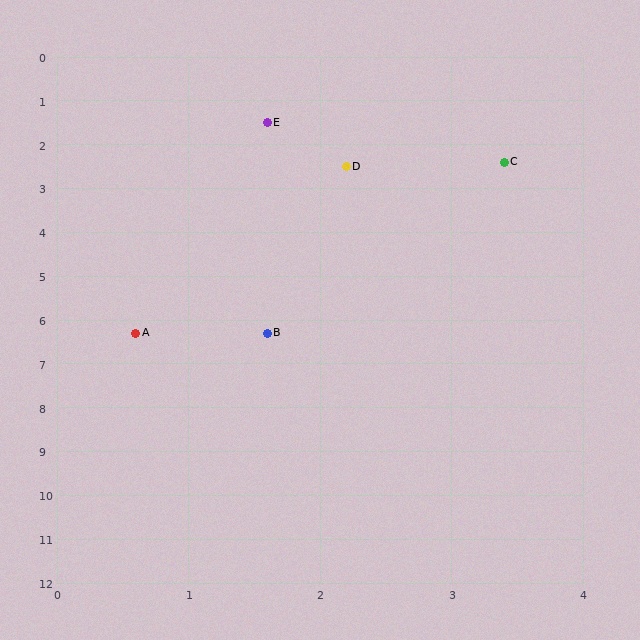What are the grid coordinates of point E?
Point E is at approximately (1.6, 1.5).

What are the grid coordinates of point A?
Point A is at approximately (0.6, 6.3).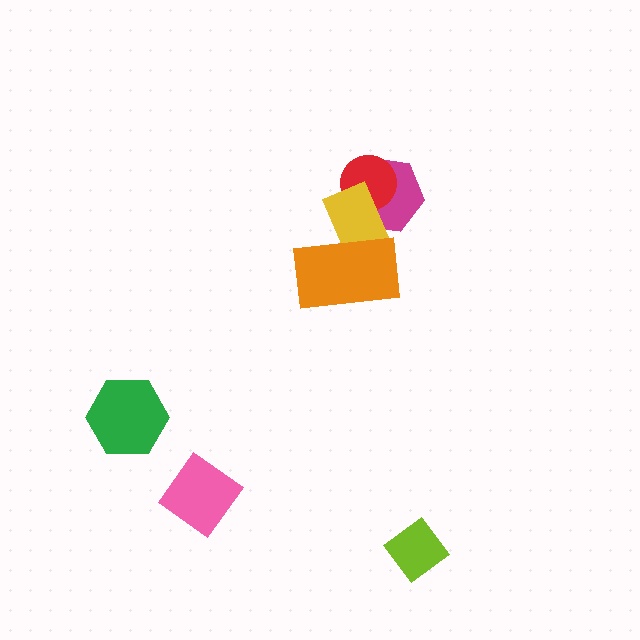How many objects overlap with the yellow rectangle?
3 objects overlap with the yellow rectangle.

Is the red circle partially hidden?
Yes, it is partially covered by another shape.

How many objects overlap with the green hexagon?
0 objects overlap with the green hexagon.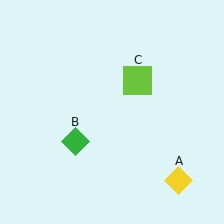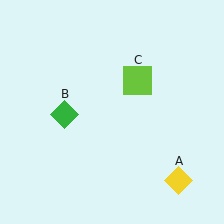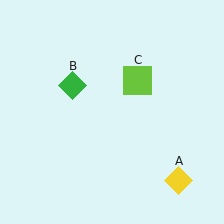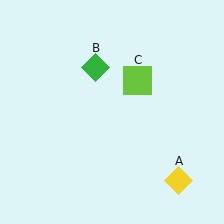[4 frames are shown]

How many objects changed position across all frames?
1 object changed position: green diamond (object B).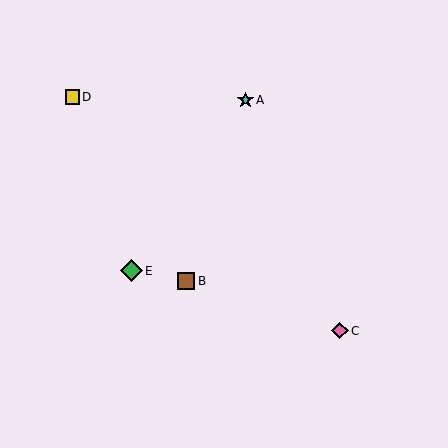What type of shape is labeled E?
Shape E is a green diamond.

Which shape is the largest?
The green diamond (labeled E) is the largest.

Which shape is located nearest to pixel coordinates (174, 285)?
The brown square (labeled B) at (186, 281) is nearest to that location.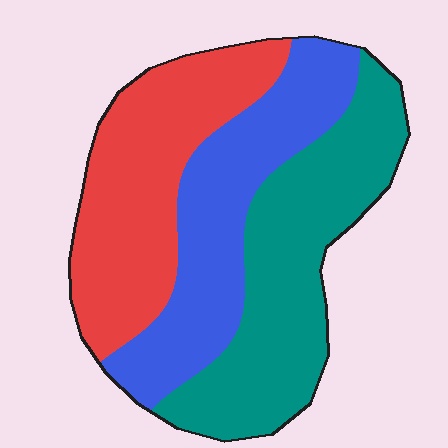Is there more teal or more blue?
Teal.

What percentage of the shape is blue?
Blue takes up between a quarter and a half of the shape.